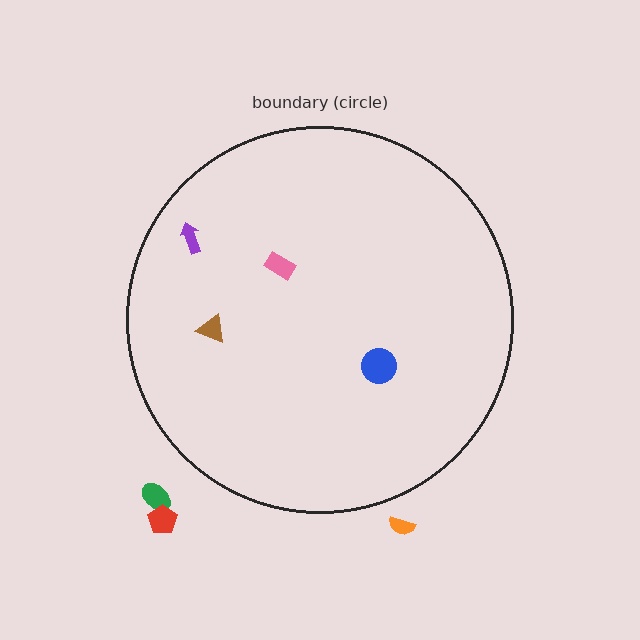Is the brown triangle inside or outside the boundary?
Inside.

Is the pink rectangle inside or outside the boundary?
Inside.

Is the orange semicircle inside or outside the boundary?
Outside.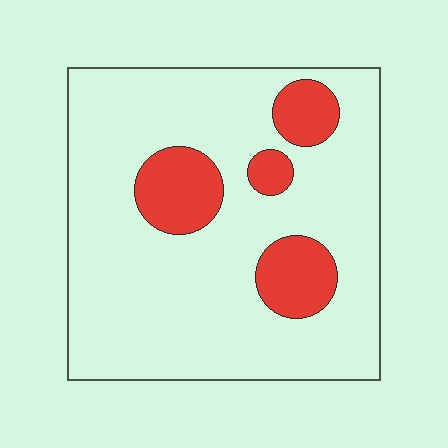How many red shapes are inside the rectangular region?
4.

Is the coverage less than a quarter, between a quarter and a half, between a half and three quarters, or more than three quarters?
Less than a quarter.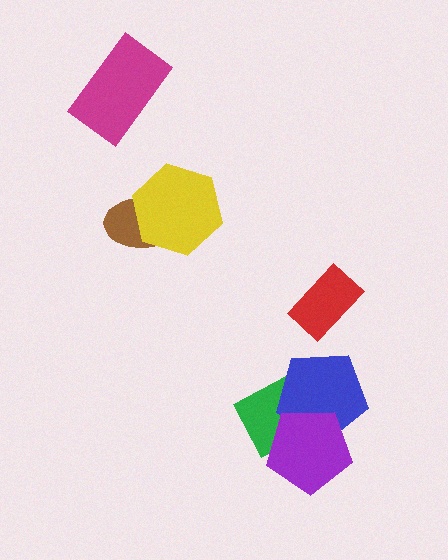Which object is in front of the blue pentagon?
The purple pentagon is in front of the blue pentagon.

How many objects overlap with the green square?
2 objects overlap with the green square.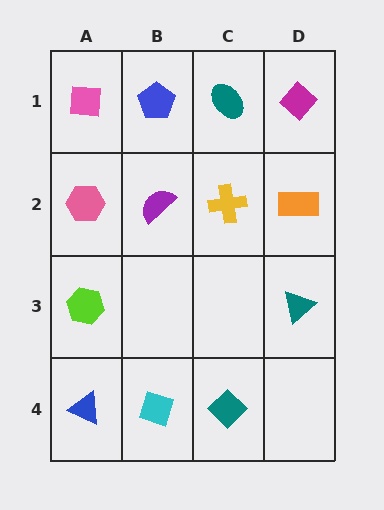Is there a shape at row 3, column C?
No, that cell is empty.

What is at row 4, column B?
A cyan diamond.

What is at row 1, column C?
A teal ellipse.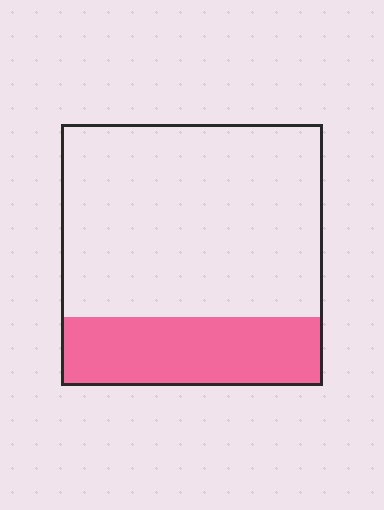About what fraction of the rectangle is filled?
About one quarter (1/4).